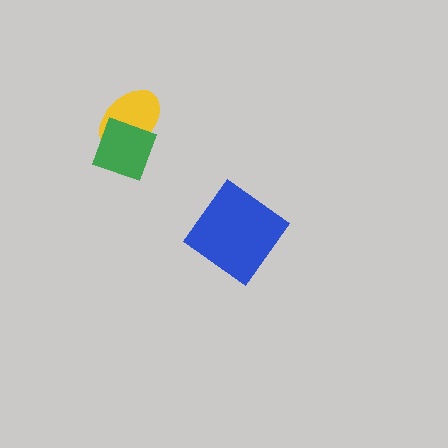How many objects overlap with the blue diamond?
0 objects overlap with the blue diamond.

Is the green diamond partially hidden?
No, no other shape covers it.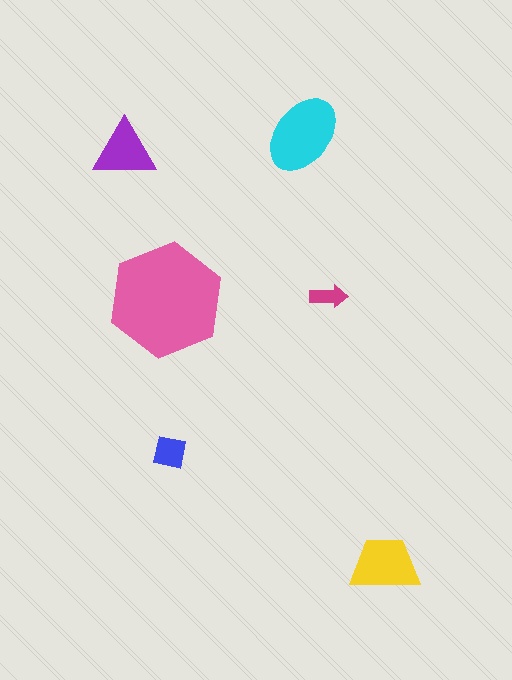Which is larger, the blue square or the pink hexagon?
The pink hexagon.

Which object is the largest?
The pink hexagon.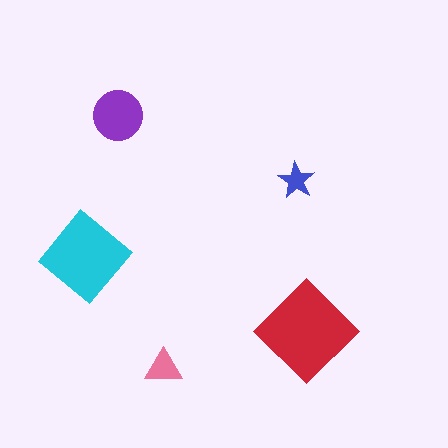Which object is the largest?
The red diamond.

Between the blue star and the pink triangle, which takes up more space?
The pink triangle.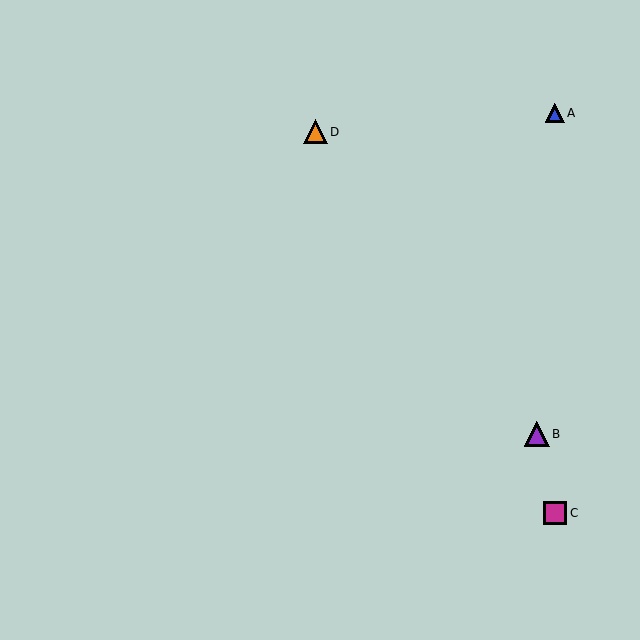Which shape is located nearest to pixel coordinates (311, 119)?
The orange triangle (labeled D) at (315, 132) is nearest to that location.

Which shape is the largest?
The purple triangle (labeled B) is the largest.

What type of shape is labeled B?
Shape B is a purple triangle.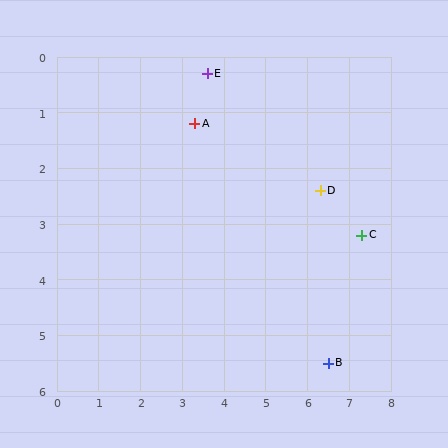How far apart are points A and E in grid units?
Points A and E are about 0.9 grid units apart.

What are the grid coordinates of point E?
Point E is at approximately (3.6, 0.3).